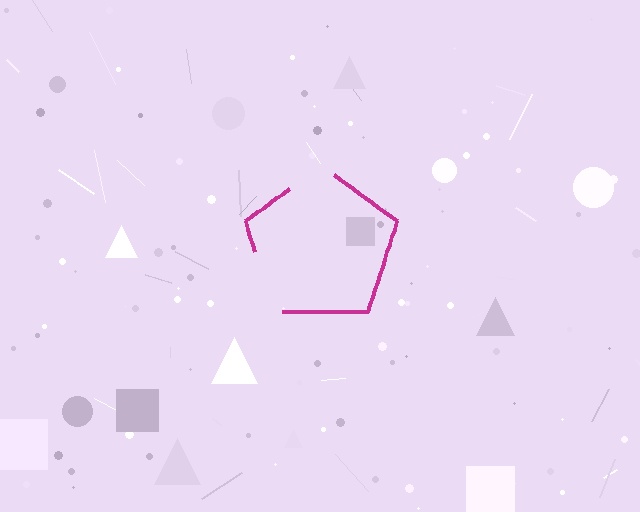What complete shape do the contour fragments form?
The contour fragments form a pentagon.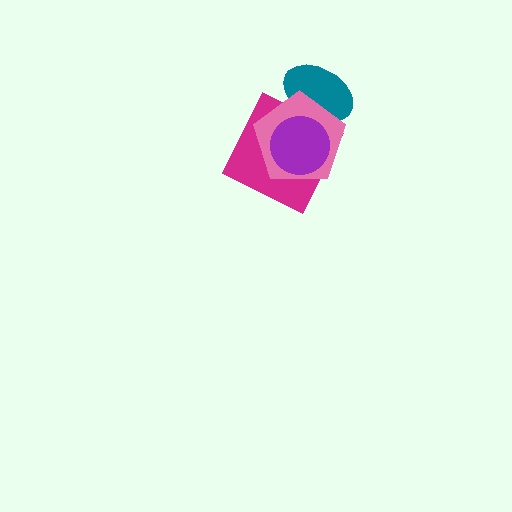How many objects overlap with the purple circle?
3 objects overlap with the purple circle.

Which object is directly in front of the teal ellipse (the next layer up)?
The magenta square is directly in front of the teal ellipse.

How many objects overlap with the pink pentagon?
3 objects overlap with the pink pentagon.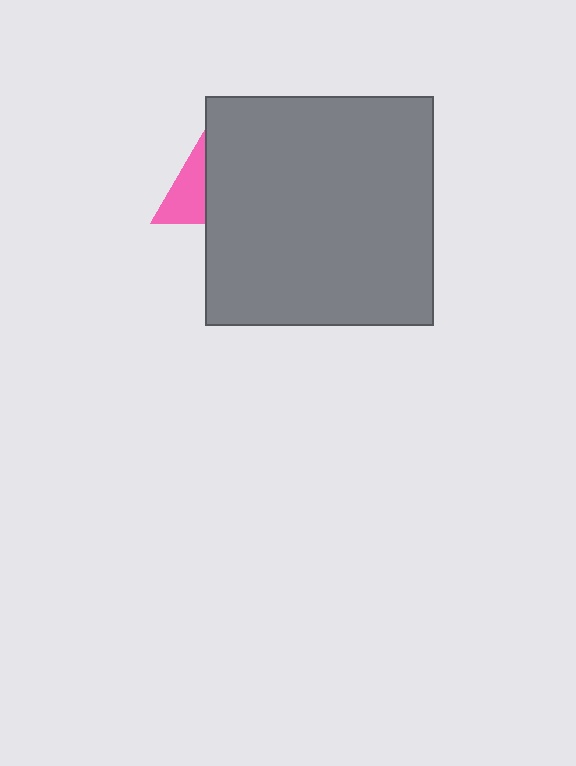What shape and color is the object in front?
The object in front is a gray square.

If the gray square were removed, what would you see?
You would see the complete pink triangle.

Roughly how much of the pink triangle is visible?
About half of it is visible (roughly 47%).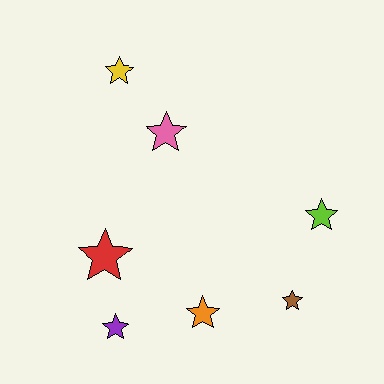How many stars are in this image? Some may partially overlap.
There are 7 stars.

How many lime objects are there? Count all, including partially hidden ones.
There is 1 lime object.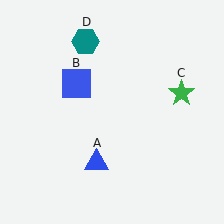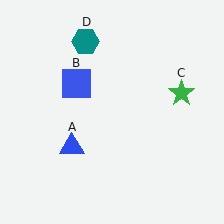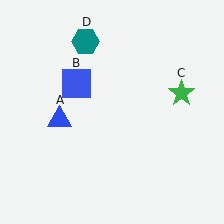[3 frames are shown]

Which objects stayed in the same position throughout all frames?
Blue square (object B) and green star (object C) and teal hexagon (object D) remained stationary.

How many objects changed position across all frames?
1 object changed position: blue triangle (object A).